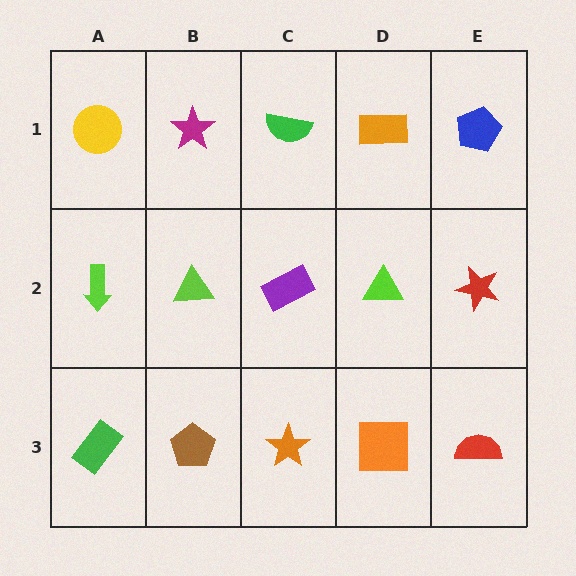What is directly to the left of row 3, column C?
A brown pentagon.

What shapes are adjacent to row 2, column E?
A blue pentagon (row 1, column E), a red semicircle (row 3, column E), a lime triangle (row 2, column D).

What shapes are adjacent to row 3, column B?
A lime triangle (row 2, column B), a green rectangle (row 3, column A), an orange star (row 3, column C).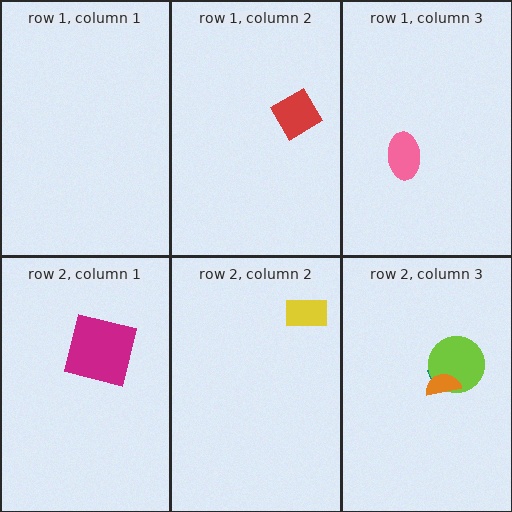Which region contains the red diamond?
The row 1, column 2 region.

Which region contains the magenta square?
The row 2, column 1 region.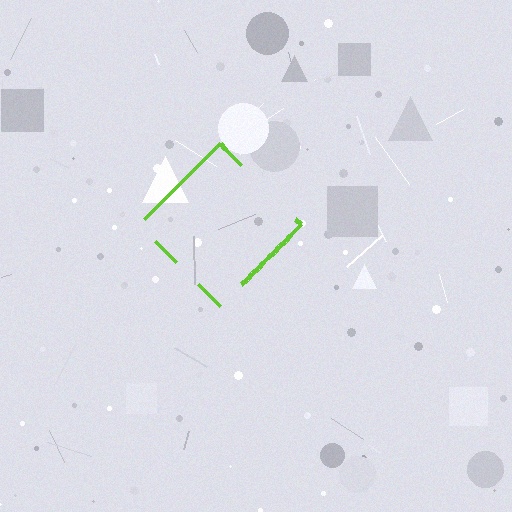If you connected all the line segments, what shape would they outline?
They would outline a diamond.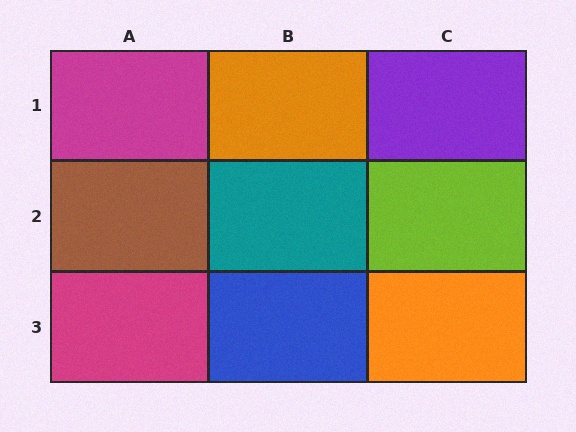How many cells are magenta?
2 cells are magenta.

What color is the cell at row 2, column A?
Brown.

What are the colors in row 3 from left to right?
Magenta, blue, orange.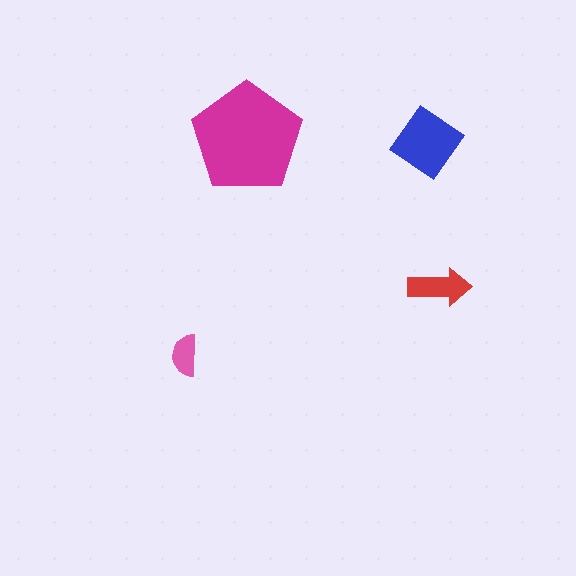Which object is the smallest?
The pink semicircle.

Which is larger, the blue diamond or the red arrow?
The blue diamond.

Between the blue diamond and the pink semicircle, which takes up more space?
The blue diamond.